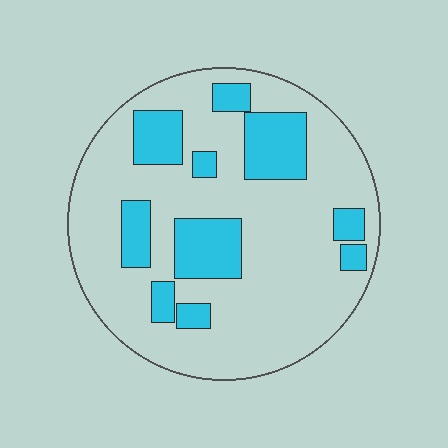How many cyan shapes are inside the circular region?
10.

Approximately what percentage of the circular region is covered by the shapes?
Approximately 25%.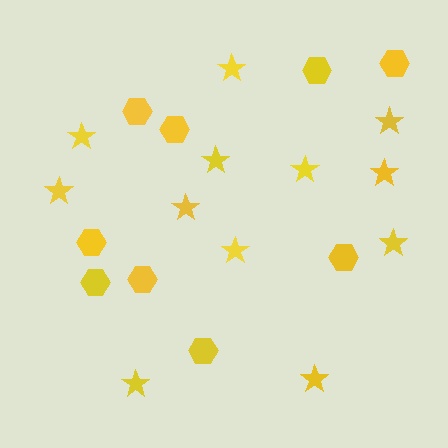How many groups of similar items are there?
There are 2 groups: one group of stars (12) and one group of hexagons (9).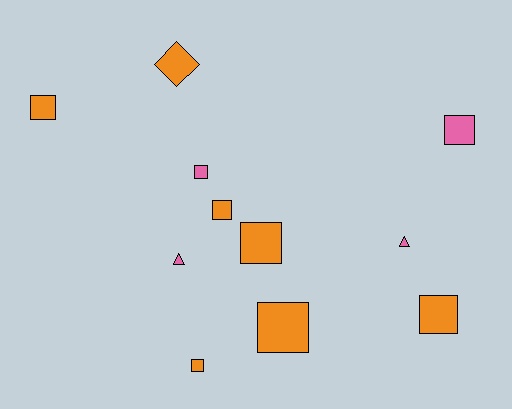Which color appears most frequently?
Orange, with 7 objects.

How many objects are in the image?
There are 11 objects.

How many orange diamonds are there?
There is 1 orange diamond.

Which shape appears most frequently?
Square, with 8 objects.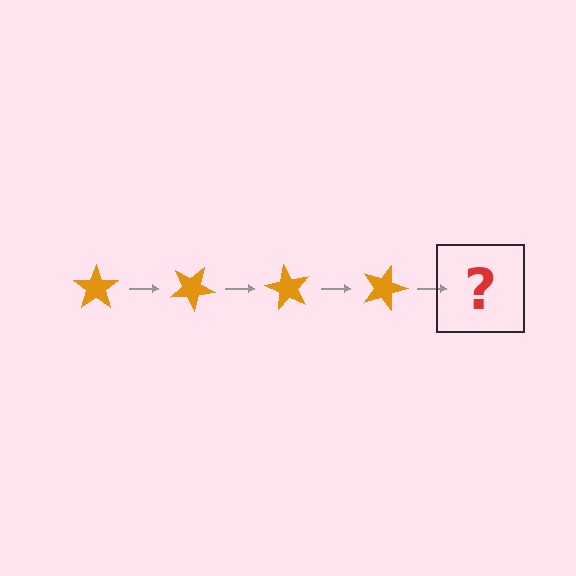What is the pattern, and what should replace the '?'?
The pattern is that the star rotates 30 degrees each step. The '?' should be an orange star rotated 120 degrees.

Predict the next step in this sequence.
The next step is an orange star rotated 120 degrees.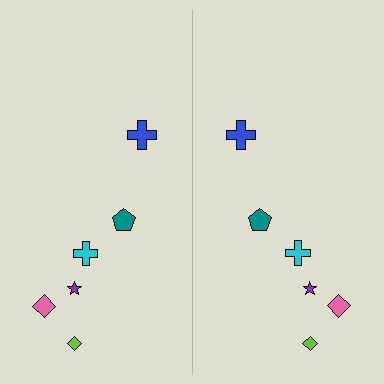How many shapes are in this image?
There are 12 shapes in this image.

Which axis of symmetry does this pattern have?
The pattern has a vertical axis of symmetry running through the center of the image.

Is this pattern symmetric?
Yes, this pattern has bilateral (reflection) symmetry.